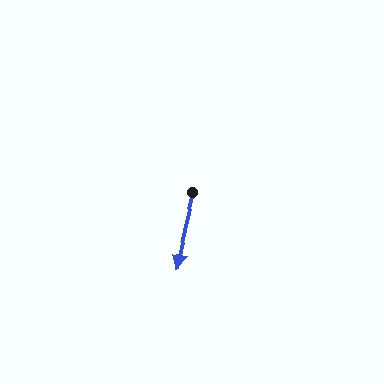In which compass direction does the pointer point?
South.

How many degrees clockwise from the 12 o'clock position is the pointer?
Approximately 193 degrees.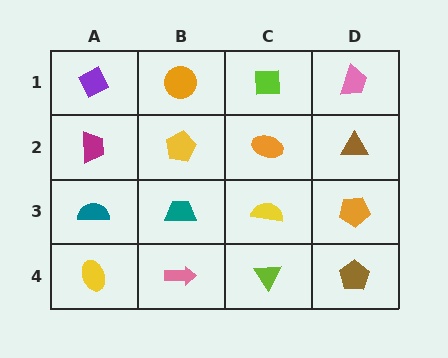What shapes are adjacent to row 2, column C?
A lime square (row 1, column C), a yellow semicircle (row 3, column C), a yellow pentagon (row 2, column B), a brown triangle (row 2, column D).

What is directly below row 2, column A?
A teal semicircle.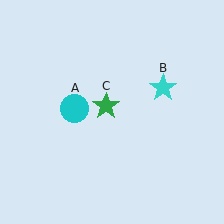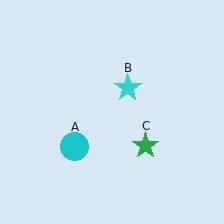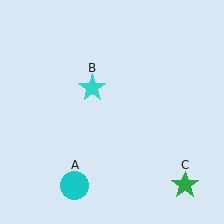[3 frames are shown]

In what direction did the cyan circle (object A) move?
The cyan circle (object A) moved down.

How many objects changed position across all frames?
3 objects changed position: cyan circle (object A), cyan star (object B), green star (object C).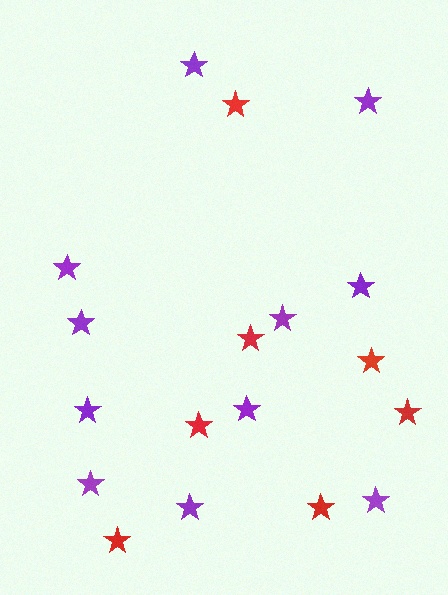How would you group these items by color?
There are 2 groups: one group of purple stars (11) and one group of red stars (7).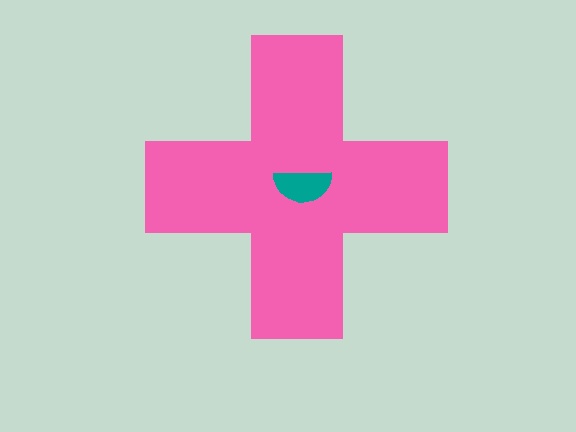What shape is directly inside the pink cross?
The teal semicircle.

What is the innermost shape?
The teal semicircle.